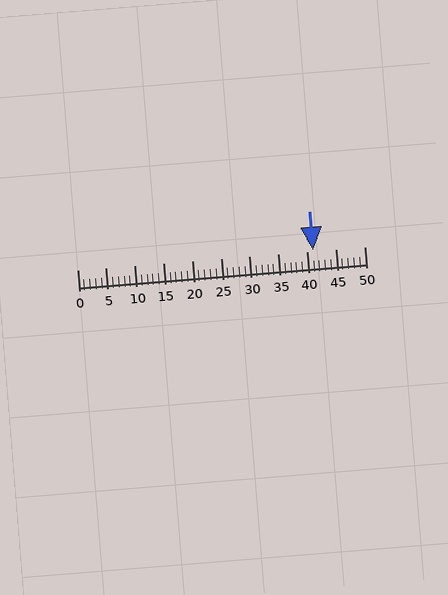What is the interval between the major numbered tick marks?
The major tick marks are spaced 5 units apart.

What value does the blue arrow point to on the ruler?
The blue arrow points to approximately 41.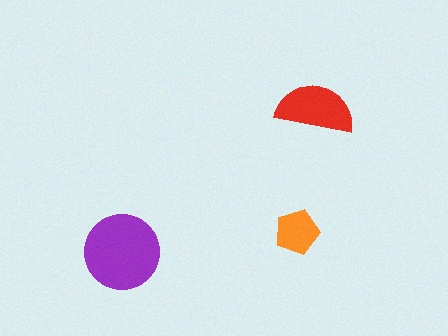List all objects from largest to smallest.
The purple circle, the red semicircle, the orange pentagon.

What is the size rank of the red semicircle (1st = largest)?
2nd.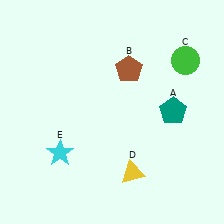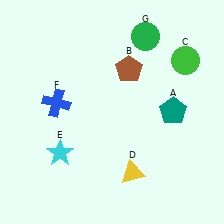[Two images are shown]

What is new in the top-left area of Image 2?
A blue cross (F) was added in the top-left area of Image 2.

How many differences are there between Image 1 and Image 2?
There are 2 differences between the two images.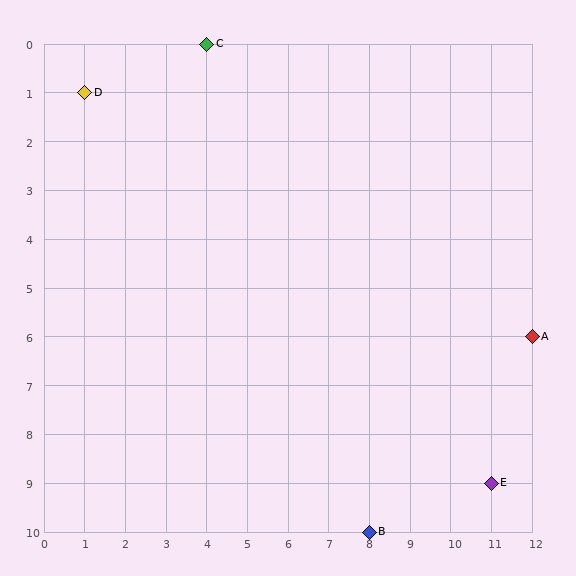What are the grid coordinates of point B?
Point B is at grid coordinates (8, 10).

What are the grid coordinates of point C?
Point C is at grid coordinates (4, 0).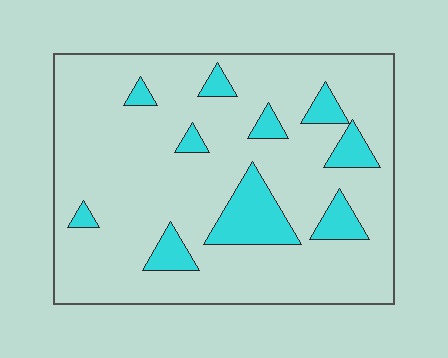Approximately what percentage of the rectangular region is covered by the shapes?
Approximately 15%.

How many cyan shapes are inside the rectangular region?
10.